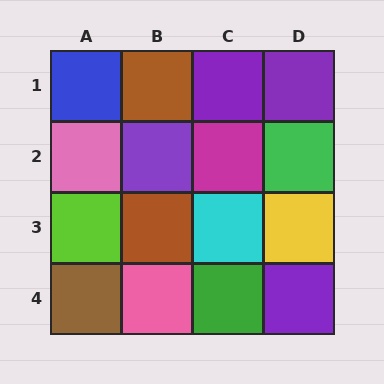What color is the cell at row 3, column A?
Lime.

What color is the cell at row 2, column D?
Green.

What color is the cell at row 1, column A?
Blue.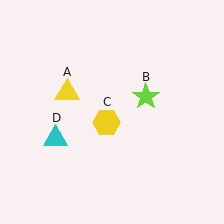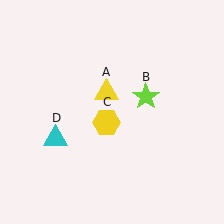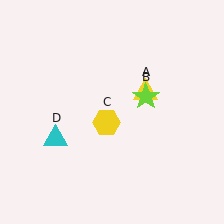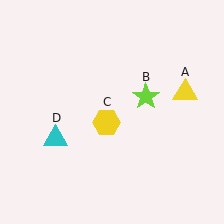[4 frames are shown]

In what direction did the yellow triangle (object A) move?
The yellow triangle (object A) moved right.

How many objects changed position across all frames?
1 object changed position: yellow triangle (object A).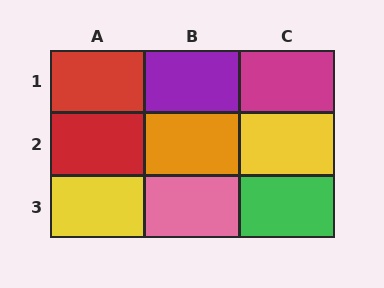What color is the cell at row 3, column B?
Pink.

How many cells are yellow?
2 cells are yellow.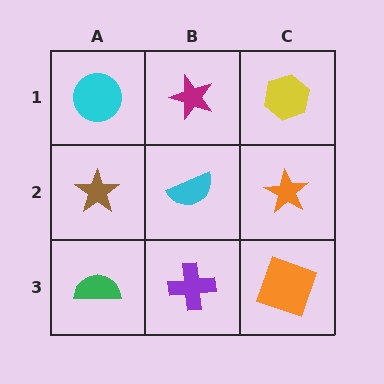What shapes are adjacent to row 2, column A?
A cyan circle (row 1, column A), a green semicircle (row 3, column A), a cyan semicircle (row 2, column B).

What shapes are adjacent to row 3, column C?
An orange star (row 2, column C), a purple cross (row 3, column B).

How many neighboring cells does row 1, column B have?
3.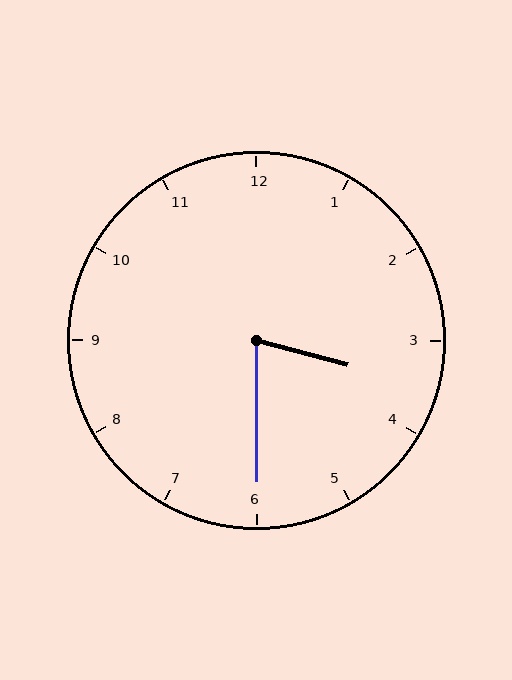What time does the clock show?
3:30.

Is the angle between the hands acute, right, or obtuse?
It is acute.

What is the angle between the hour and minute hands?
Approximately 75 degrees.